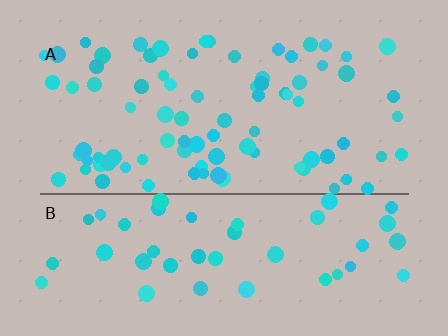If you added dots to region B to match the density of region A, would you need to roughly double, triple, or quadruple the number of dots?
Approximately double.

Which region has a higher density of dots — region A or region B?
A (the top).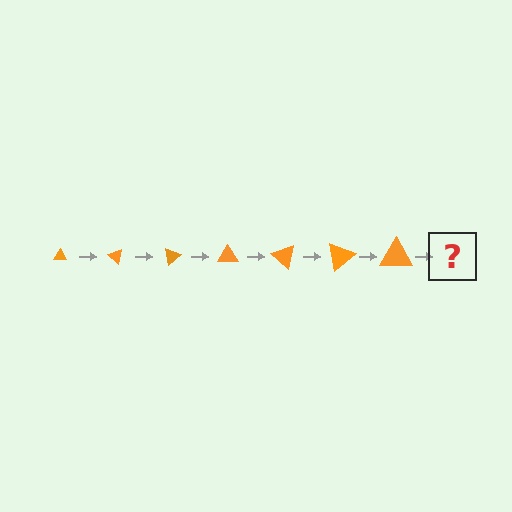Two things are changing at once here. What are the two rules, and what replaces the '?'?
The two rules are that the triangle grows larger each step and it rotates 40 degrees each step. The '?' should be a triangle, larger than the previous one and rotated 280 degrees from the start.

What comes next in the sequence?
The next element should be a triangle, larger than the previous one and rotated 280 degrees from the start.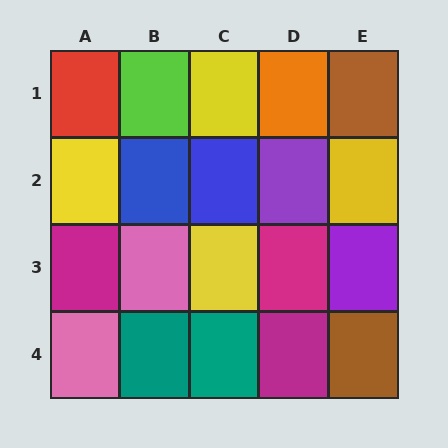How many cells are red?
1 cell is red.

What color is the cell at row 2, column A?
Yellow.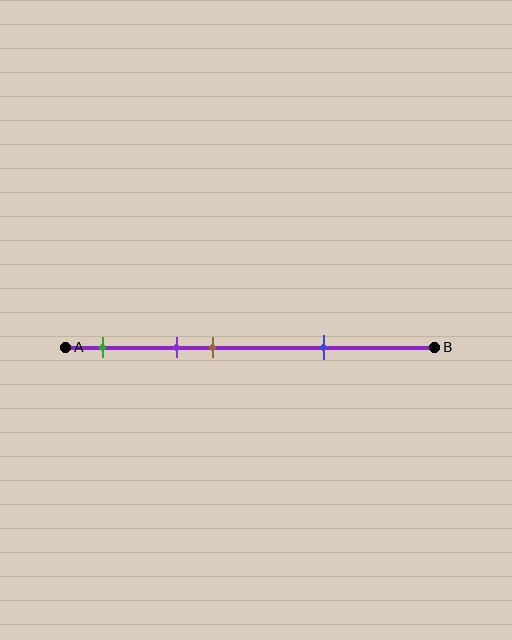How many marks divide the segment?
There are 4 marks dividing the segment.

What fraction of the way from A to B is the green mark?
The green mark is approximately 10% (0.1) of the way from A to B.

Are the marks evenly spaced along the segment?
No, the marks are not evenly spaced.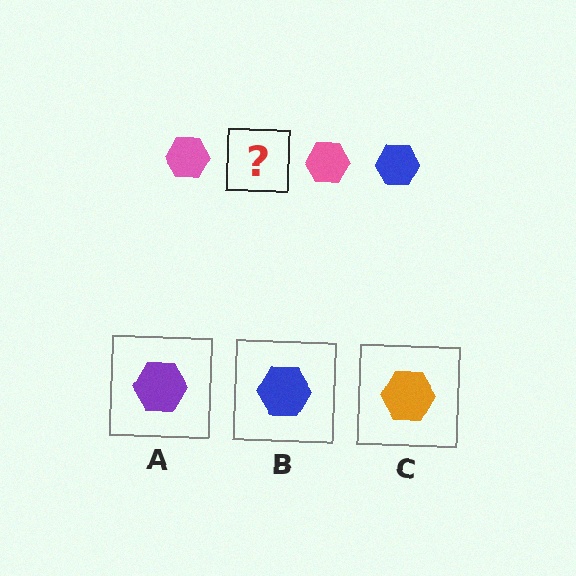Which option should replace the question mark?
Option B.